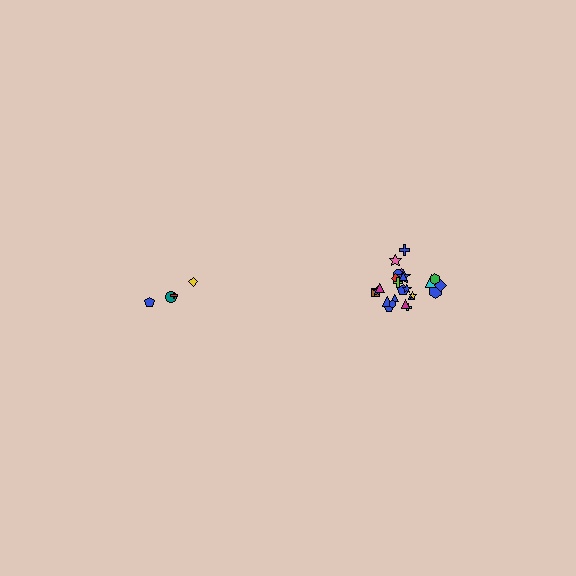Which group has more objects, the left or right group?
The right group.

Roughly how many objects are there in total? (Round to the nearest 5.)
Roughly 30 objects in total.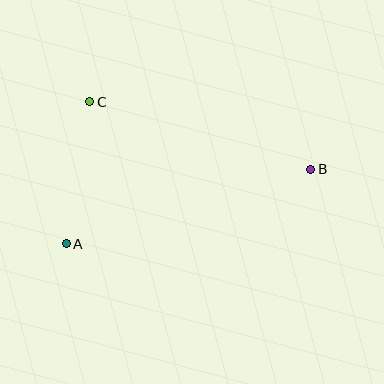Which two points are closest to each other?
Points A and C are closest to each other.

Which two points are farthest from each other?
Points A and B are farthest from each other.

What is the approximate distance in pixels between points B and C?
The distance between B and C is approximately 231 pixels.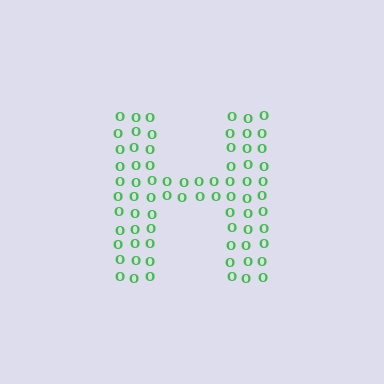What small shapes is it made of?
It is made of small letter O's.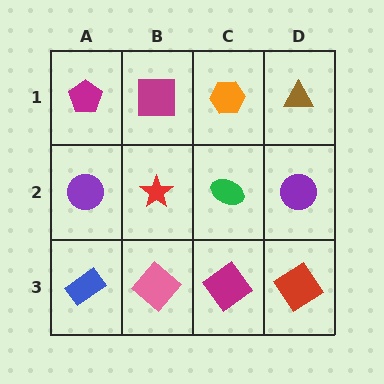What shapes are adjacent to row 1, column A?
A purple circle (row 2, column A), a magenta square (row 1, column B).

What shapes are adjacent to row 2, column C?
An orange hexagon (row 1, column C), a magenta diamond (row 3, column C), a red star (row 2, column B), a purple circle (row 2, column D).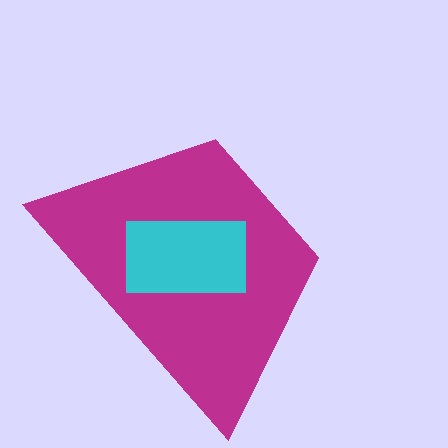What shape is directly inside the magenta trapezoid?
The cyan rectangle.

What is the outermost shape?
The magenta trapezoid.